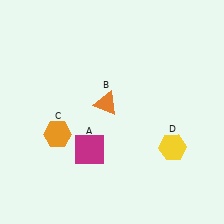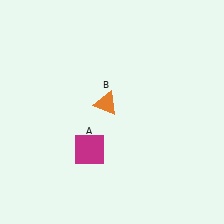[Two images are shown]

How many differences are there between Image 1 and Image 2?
There are 2 differences between the two images.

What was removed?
The yellow hexagon (D), the orange hexagon (C) were removed in Image 2.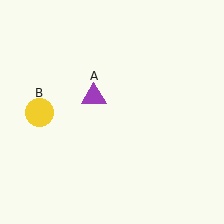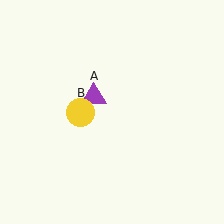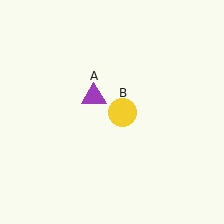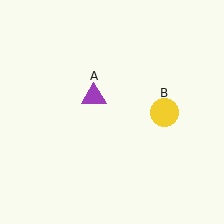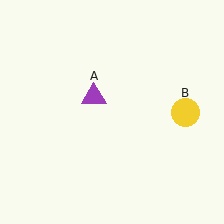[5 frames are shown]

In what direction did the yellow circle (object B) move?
The yellow circle (object B) moved right.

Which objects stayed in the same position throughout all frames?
Purple triangle (object A) remained stationary.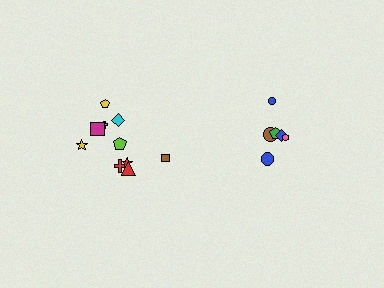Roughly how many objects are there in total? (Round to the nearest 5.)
Roughly 15 objects in total.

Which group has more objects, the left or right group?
The left group.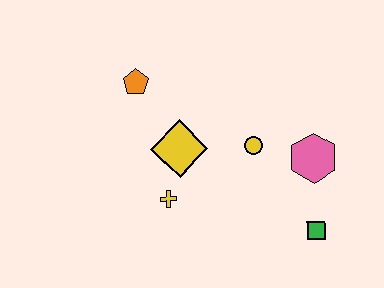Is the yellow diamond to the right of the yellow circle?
No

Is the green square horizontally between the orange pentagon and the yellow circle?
No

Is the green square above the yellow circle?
No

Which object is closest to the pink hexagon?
The yellow circle is closest to the pink hexagon.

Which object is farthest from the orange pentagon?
The green square is farthest from the orange pentagon.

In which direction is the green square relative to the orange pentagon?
The green square is to the right of the orange pentagon.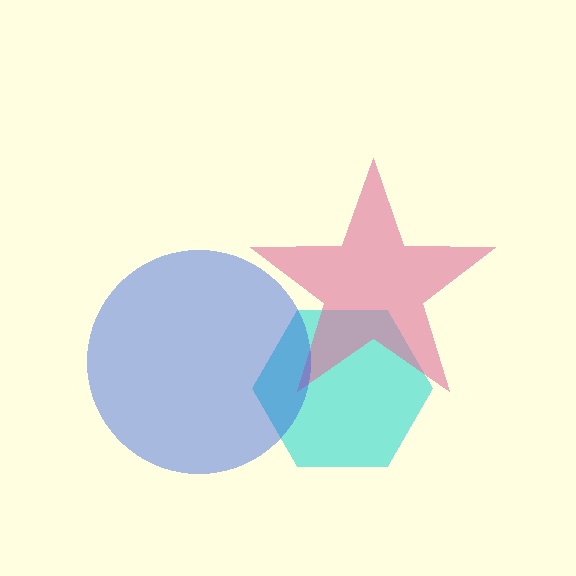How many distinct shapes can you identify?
There are 3 distinct shapes: a cyan hexagon, a pink star, a blue circle.